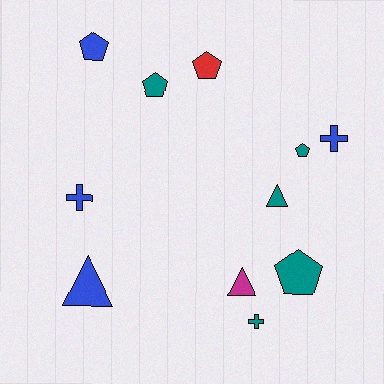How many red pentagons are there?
There is 1 red pentagon.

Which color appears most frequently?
Teal, with 5 objects.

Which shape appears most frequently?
Pentagon, with 5 objects.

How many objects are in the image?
There are 11 objects.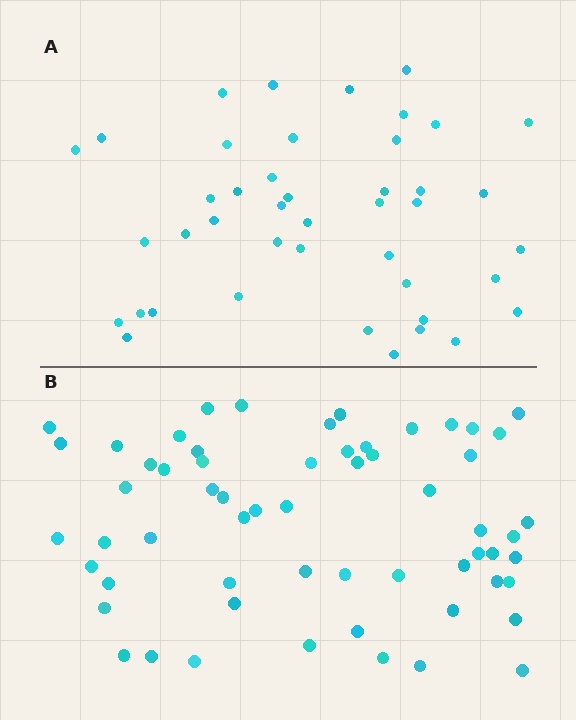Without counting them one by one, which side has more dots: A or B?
Region B (the bottom region) has more dots.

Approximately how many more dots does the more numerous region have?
Region B has approximately 15 more dots than region A.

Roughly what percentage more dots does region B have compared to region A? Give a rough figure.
About 40% more.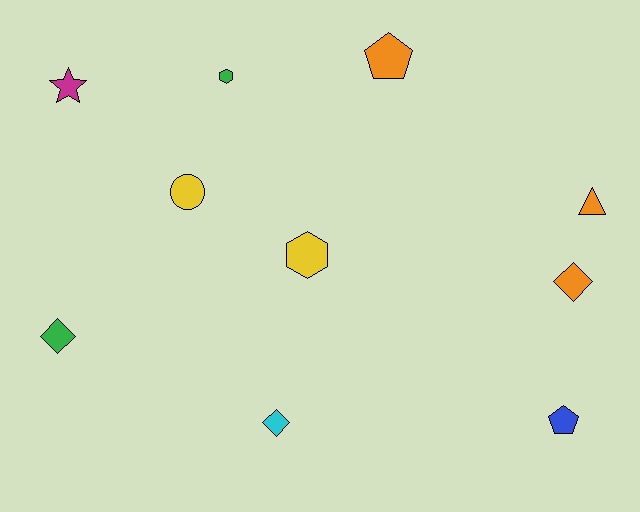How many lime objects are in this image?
There are no lime objects.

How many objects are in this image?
There are 10 objects.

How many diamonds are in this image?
There are 3 diamonds.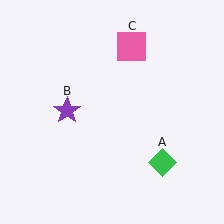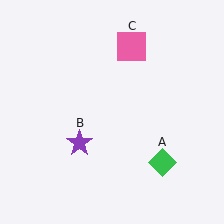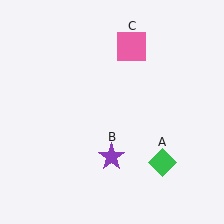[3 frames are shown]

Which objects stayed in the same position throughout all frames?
Green diamond (object A) and pink square (object C) remained stationary.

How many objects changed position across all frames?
1 object changed position: purple star (object B).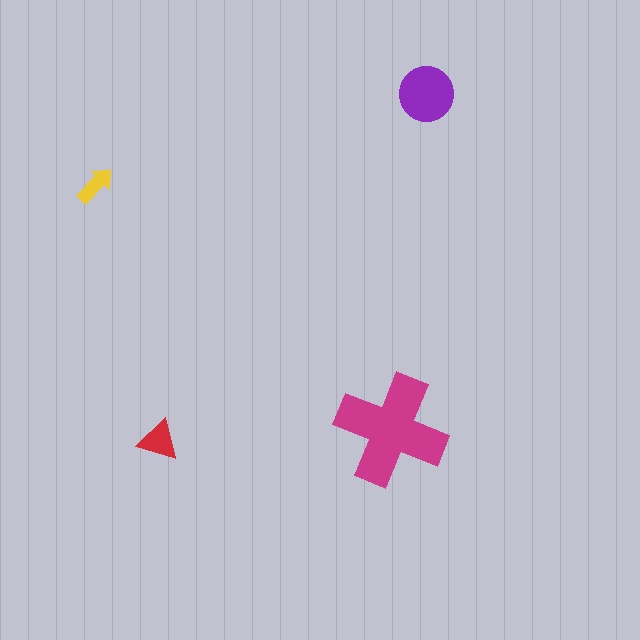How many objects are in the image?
There are 4 objects in the image.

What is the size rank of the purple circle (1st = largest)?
2nd.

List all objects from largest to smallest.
The magenta cross, the purple circle, the red triangle, the yellow arrow.